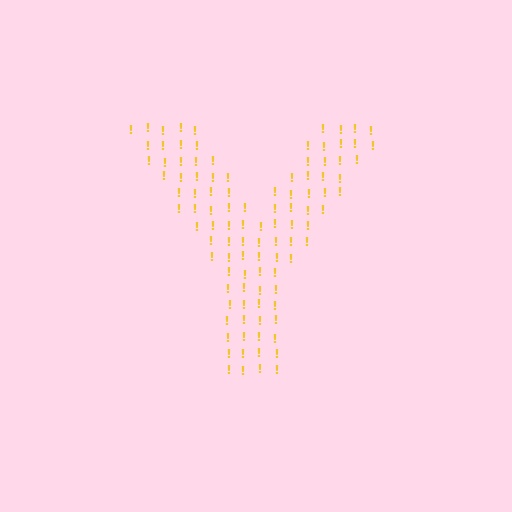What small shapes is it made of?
It is made of small exclamation marks.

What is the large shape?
The large shape is the letter Y.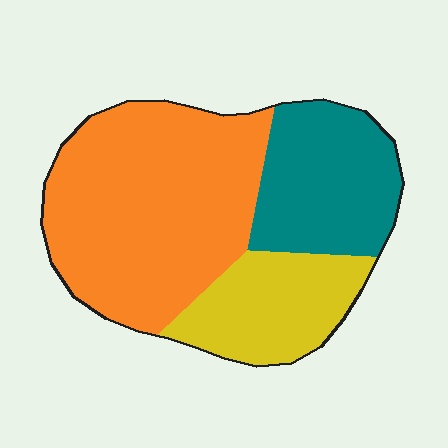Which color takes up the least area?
Yellow, at roughly 20%.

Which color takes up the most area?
Orange, at roughly 55%.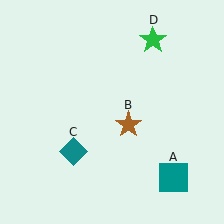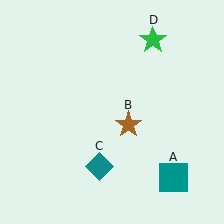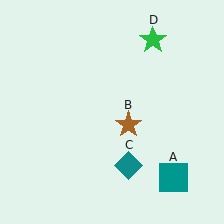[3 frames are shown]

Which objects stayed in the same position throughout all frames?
Teal square (object A) and brown star (object B) and green star (object D) remained stationary.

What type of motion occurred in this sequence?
The teal diamond (object C) rotated counterclockwise around the center of the scene.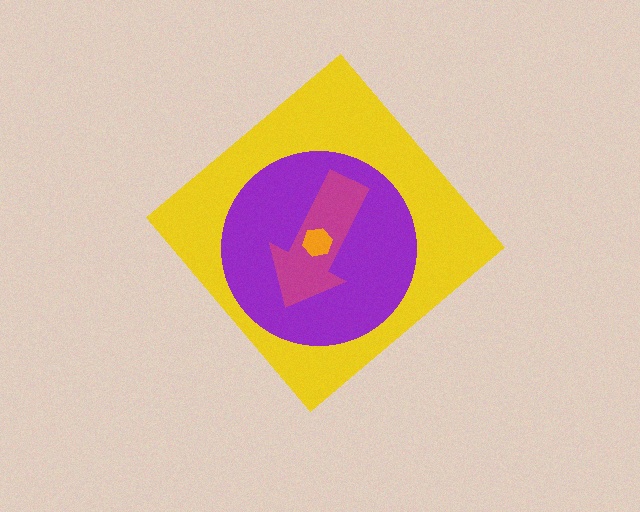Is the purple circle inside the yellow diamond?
Yes.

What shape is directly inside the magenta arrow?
The orange hexagon.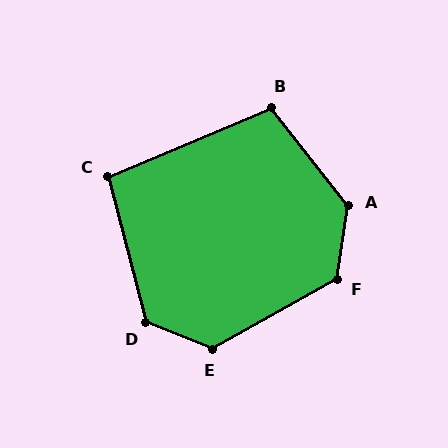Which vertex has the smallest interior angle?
C, at approximately 98 degrees.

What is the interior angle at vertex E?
Approximately 129 degrees (obtuse).